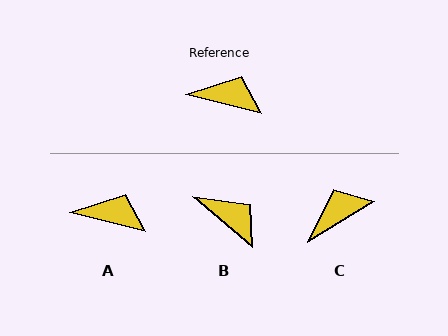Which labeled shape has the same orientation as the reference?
A.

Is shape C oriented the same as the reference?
No, it is off by about 46 degrees.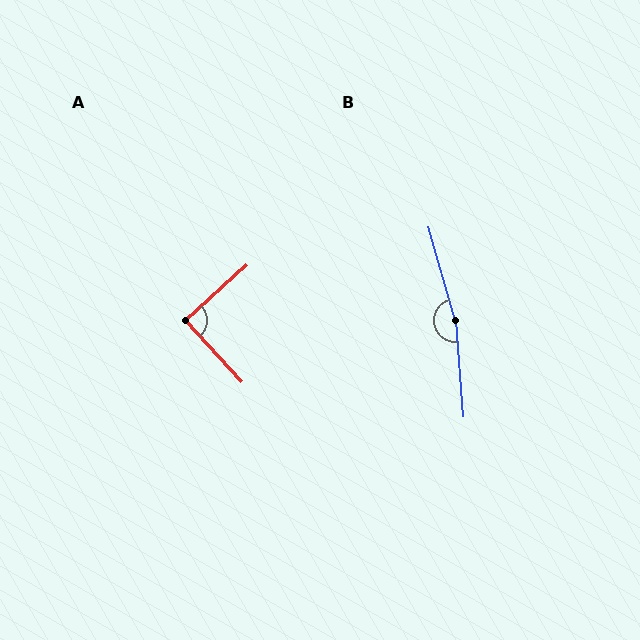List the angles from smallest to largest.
A (90°), B (169°).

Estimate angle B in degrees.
Approximately 169 degrees.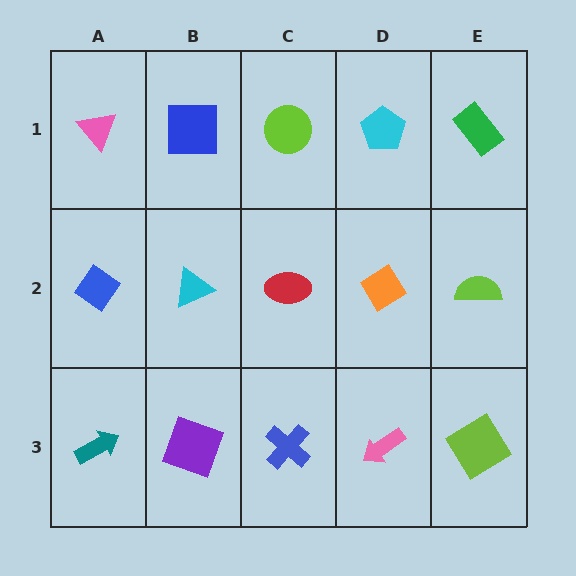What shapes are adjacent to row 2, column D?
A cyan pentagon (row 1, column D), a pink arrow (row 3, column D), a red ellipse (row 2, column C), a lime semicircle (row 2, column E).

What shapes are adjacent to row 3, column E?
A lime semicircle (row 2, column E), a pink arrow (row 3, column D).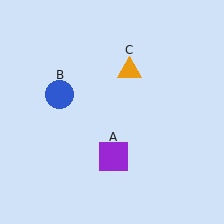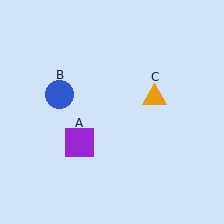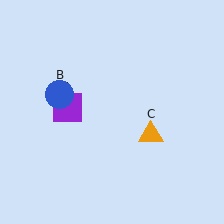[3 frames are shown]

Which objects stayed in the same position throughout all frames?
Blue circle (object B) remained stationary.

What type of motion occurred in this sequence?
The purple square (object A), orange triangle (object C) rotated clockwise around the center of the scene.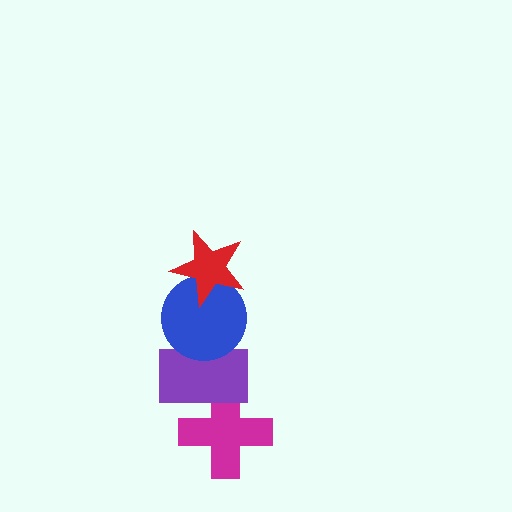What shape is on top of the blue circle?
The red star is on top of the blue circle.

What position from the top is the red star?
The red star is 1st from the top.